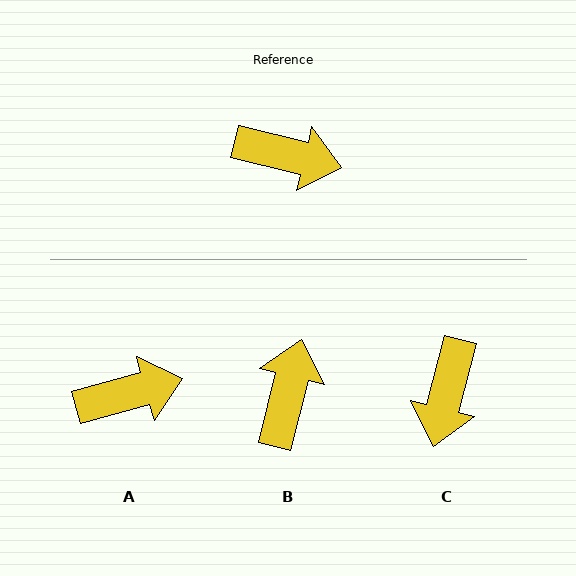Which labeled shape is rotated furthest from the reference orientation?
C, about 91 degrees away.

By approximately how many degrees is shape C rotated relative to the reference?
Approximately 91 degrees clockwise.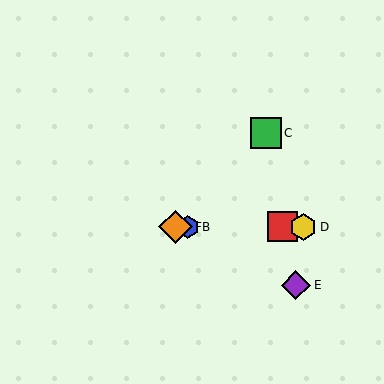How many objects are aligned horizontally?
4 objects (A, B, D, F) are aligned horizontally.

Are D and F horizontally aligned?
Yes, both are at y≈227.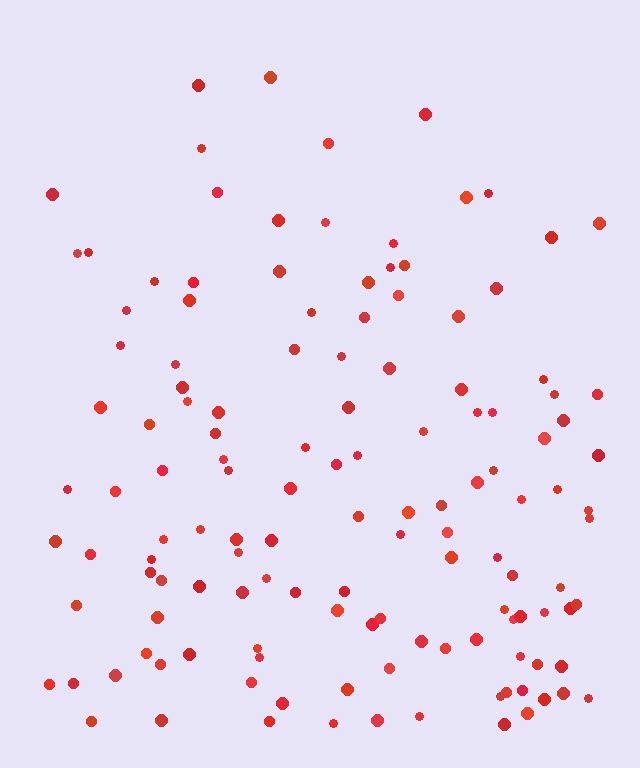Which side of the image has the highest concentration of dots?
The bottom.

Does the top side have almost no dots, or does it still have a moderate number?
Still a moderate number, just noticeably fewer than the bottom.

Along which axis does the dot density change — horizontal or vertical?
Vertical.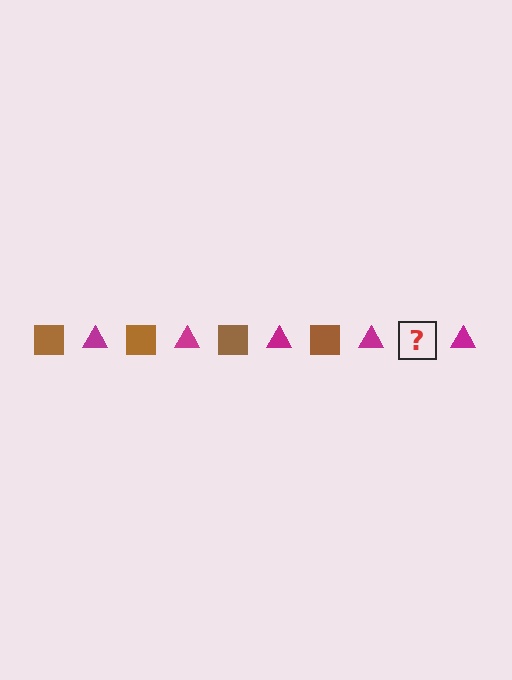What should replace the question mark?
The question mark should be replaced with a brown square.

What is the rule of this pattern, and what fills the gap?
The rule is that the pattern alternates between brown square and magenta triangle. The gap should be filled with a brown square.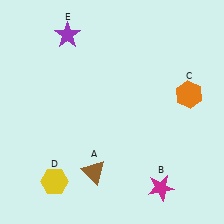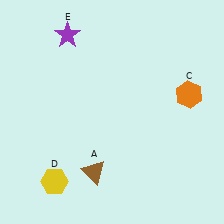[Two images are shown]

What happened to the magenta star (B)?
The magenta star (B) was removed in Image 2. It was in the bottom-right area of Image 1.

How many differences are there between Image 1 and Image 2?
There is 1 difference between the two images.